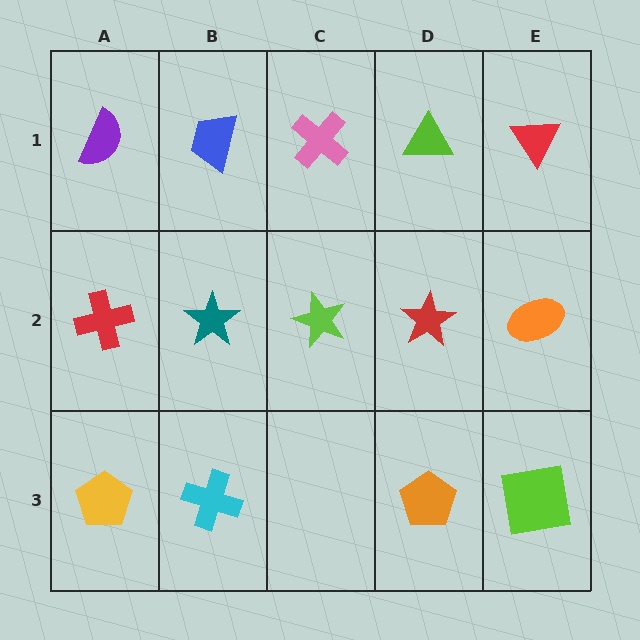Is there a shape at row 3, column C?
No, that cell is empty.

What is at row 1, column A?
A purple semicircle.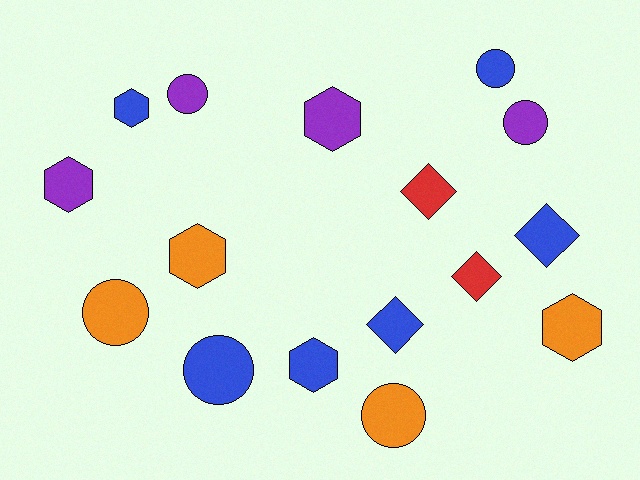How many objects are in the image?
There are 16 objects.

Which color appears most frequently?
Blue, with 6 objects.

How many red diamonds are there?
There are 2 red diamonds.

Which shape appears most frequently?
Hexagon, with 6 objects.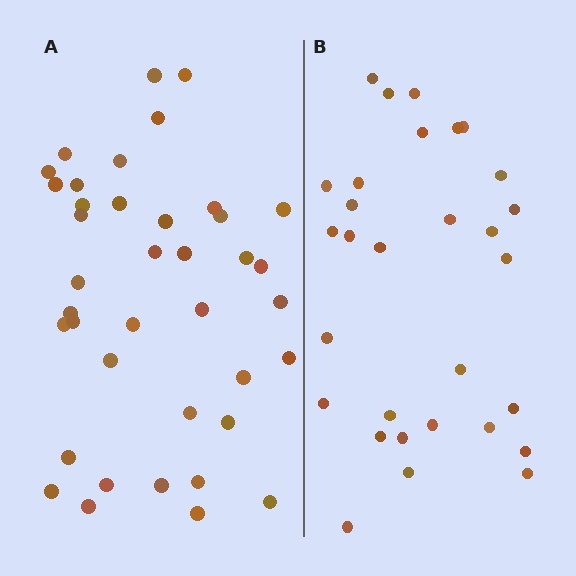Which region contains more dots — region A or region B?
Region A (the left region) has more dots.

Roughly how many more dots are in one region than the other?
Region A has roughly 8 or so more dots than region B.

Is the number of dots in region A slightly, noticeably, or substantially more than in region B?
Region A has noticeably more, but not dramatically so. The ratio is roughly 1.3 to 1.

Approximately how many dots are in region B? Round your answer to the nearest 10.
About 30 dots.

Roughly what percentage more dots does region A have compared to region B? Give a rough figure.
About 30% more.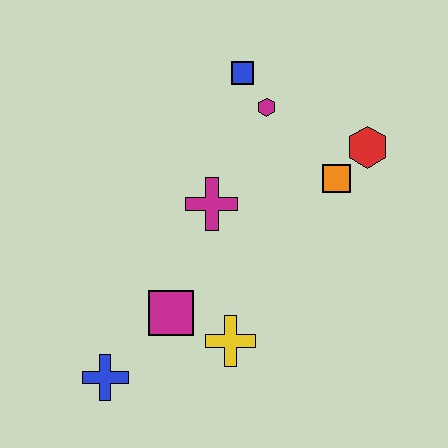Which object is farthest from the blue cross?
The red hexagon is farthest from the blue cross.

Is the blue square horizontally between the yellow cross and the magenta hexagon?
Yes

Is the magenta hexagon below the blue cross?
No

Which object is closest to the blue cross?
The magenta square is closest to the blue cross.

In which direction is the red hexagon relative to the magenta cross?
The red hexagon is to the right of the magenta cross.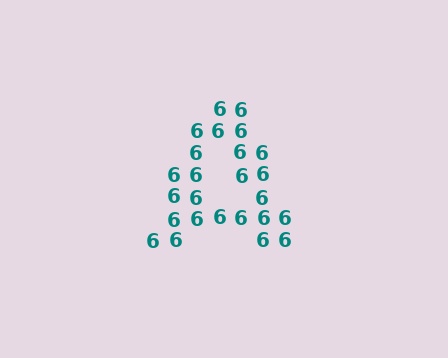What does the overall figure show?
The overall figure shows the letter A.